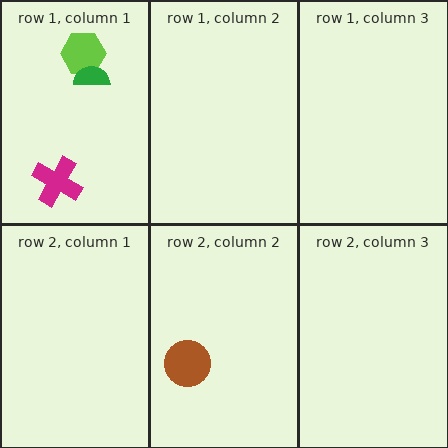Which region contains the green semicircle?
The row 1, column 1 region.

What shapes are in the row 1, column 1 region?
The magenta cross, the lime hexagon, the green semicircle.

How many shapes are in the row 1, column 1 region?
3.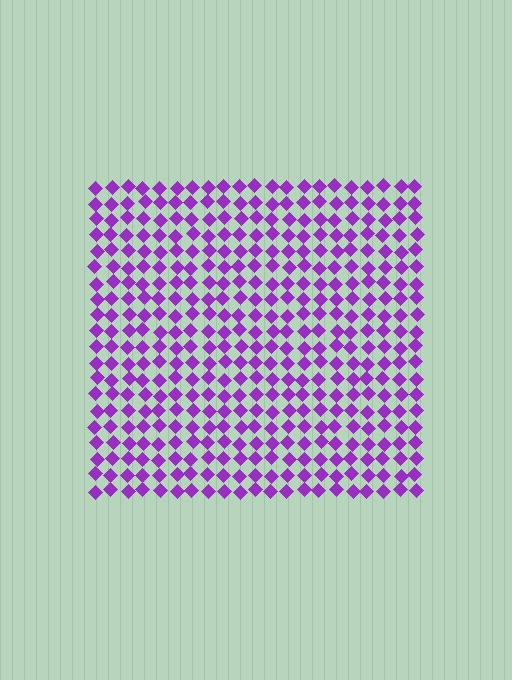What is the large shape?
The large shape is a square.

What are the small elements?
The small elements are diamonds.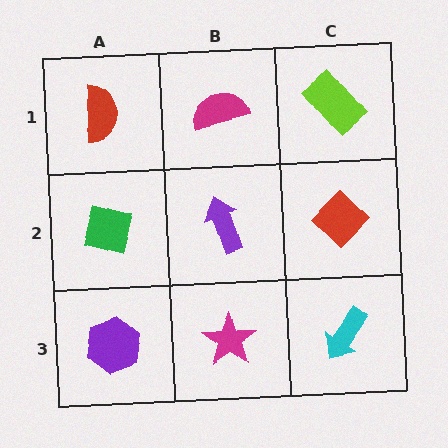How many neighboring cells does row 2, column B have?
4.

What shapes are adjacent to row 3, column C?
A red diamond (row 2, column C), a magenta star (row 3, column B).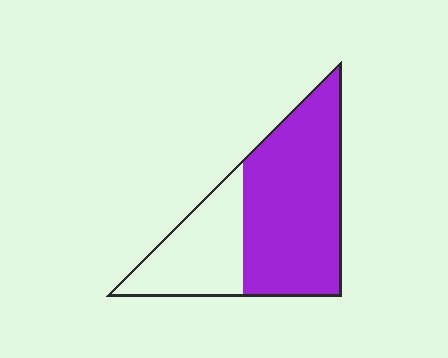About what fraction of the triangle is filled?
About two thirds (2/3).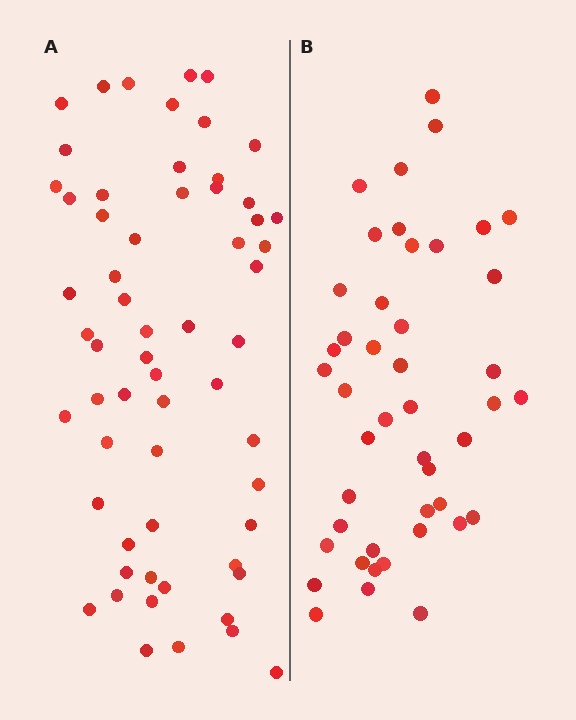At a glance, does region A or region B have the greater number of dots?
Region A (the left region) has more dots.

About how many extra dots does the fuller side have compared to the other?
Region A has approximately 15 more dots than region B.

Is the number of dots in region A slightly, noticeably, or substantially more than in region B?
Region A has noticeably more, but not dramatically so. The ratio is roughly 1.3 to 1.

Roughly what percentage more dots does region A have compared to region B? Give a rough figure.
About 35% more.